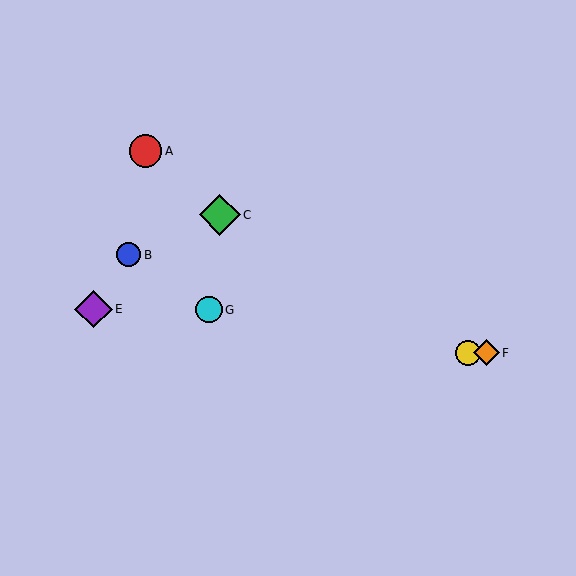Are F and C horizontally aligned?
No, F is at y≈353 and C is at y≈215.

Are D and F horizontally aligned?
Yes, both are at y≈353.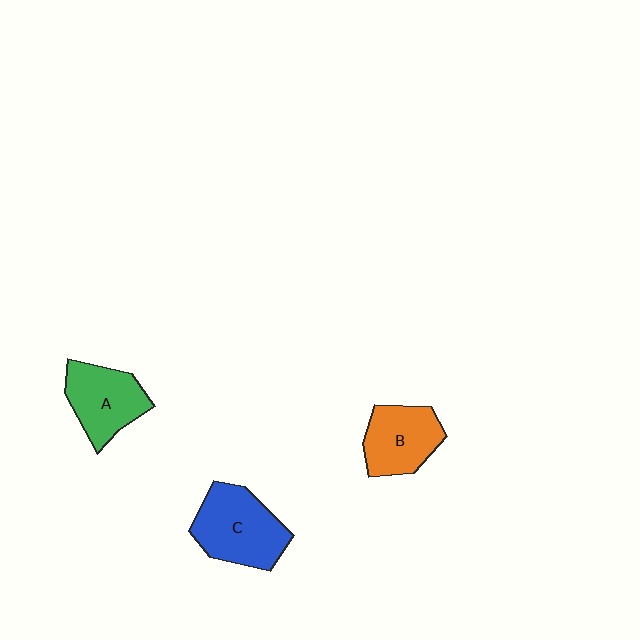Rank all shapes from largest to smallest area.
From largest to smallest: C (blue), A (green), B (orange).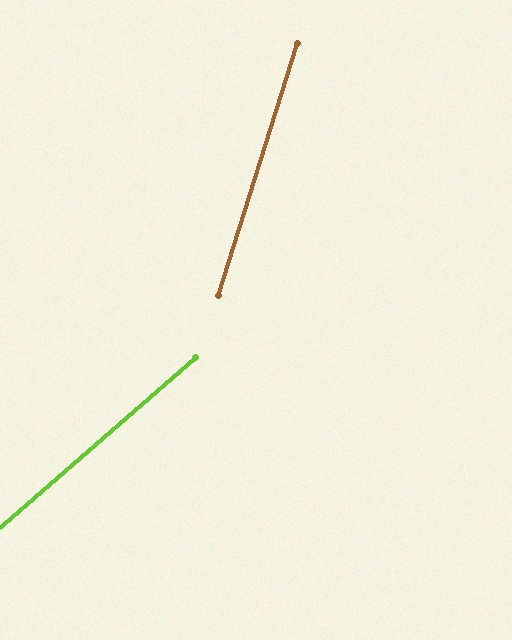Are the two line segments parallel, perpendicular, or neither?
Neither parallel nor perpendicular — they differ by about 32°.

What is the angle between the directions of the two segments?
Approximately 32 degrees.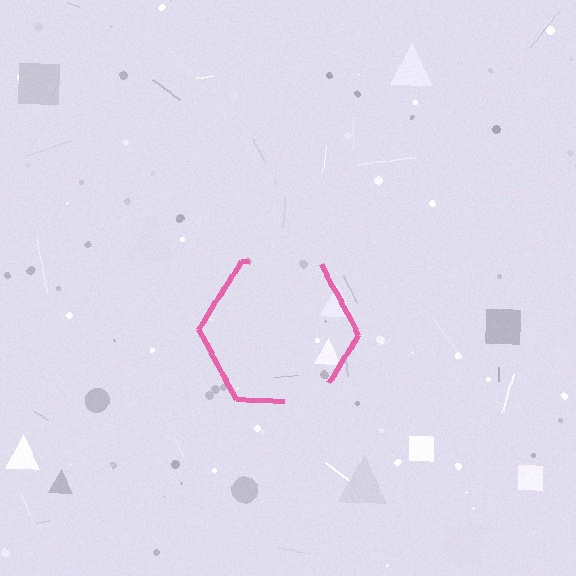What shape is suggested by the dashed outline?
The dashed outline suggests a hexagon.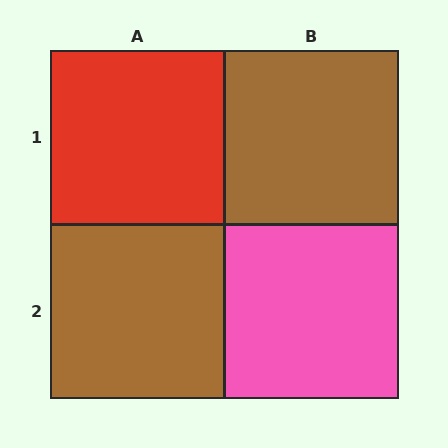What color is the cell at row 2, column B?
Pink.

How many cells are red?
1 cell is red.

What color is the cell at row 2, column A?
Brown.